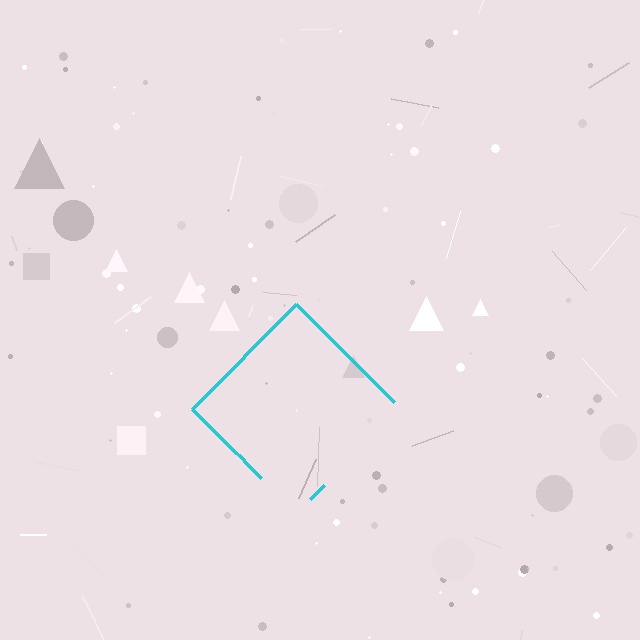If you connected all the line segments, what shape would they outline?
They would outline a diamond.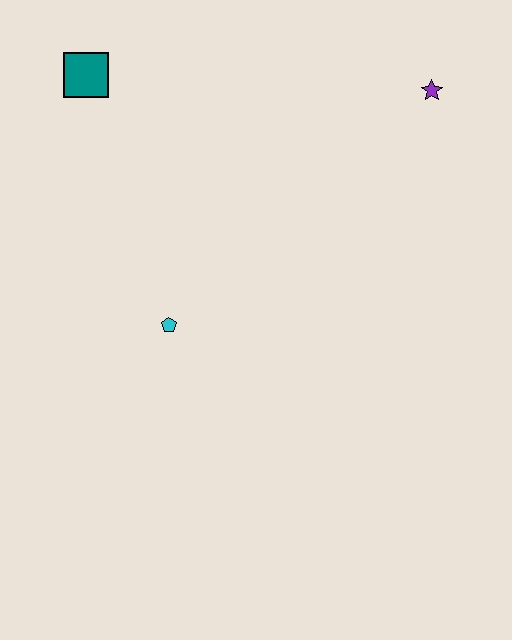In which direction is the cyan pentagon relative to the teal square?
The cyan pentagon is below the teal square.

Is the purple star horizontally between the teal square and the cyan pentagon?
No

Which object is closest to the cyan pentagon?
The teal square is closest to the cyan pentagon.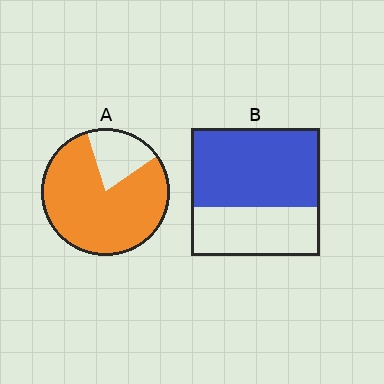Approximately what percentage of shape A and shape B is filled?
A is approximately 80% and B is approximately 60%.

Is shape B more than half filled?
Yes.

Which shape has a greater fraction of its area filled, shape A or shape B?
Shape A.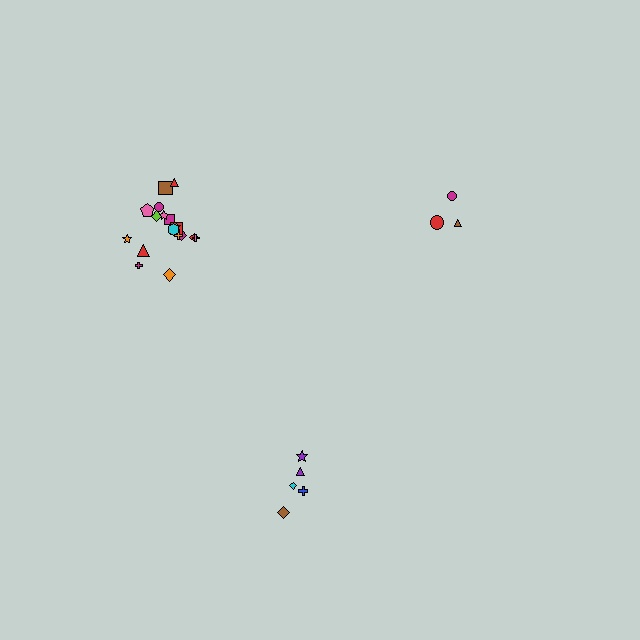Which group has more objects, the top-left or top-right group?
The top-left group.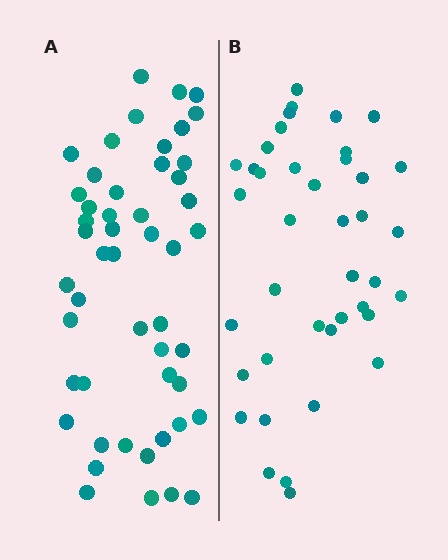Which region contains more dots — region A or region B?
Region A (the left region) has more dots.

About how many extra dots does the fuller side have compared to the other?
Region A has roughly 10 or so more dots than region B.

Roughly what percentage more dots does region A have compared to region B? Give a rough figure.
About 25% more.